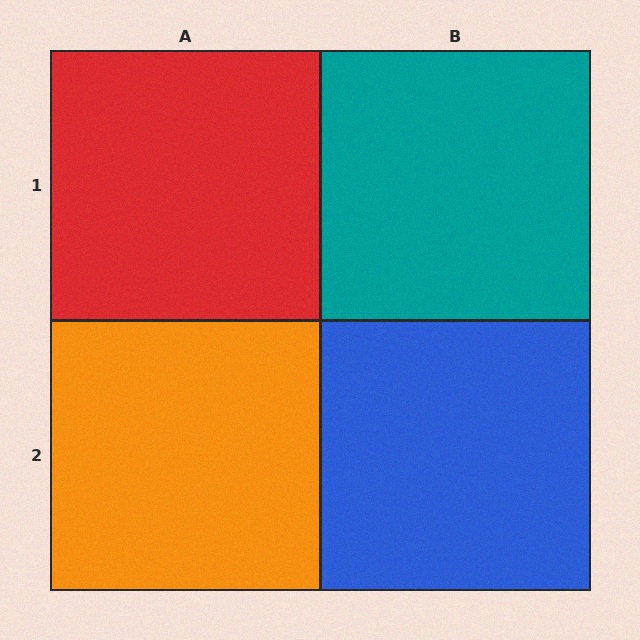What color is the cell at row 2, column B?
Blue.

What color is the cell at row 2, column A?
Orange.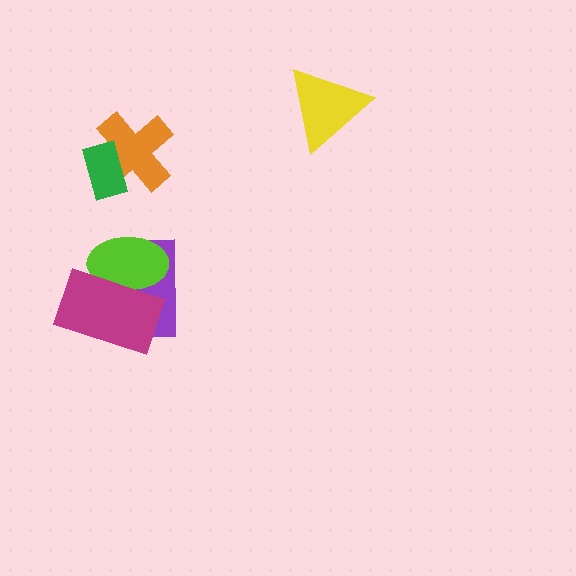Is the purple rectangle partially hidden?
Yes, it is partially covered by another shape.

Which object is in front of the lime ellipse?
The magenta rectangle is in front of the lime ellipse.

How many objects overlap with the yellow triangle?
0 objects overlap with the yellow triangle.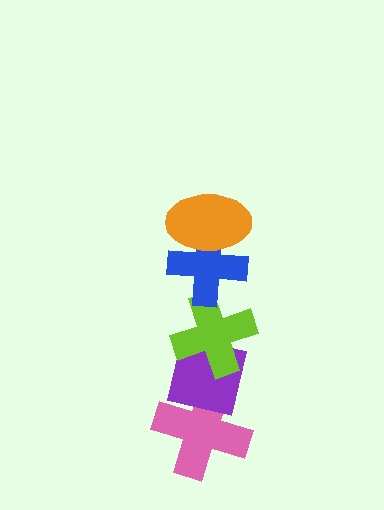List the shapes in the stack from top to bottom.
From top to bottom: the orange ellipse, the blue cross, the lime cross, the purple square, the pink cross.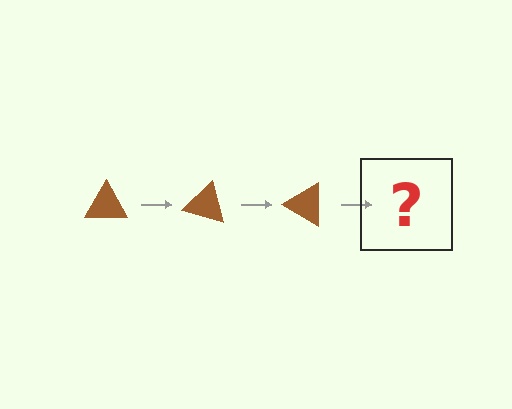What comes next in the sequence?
The next element should be a brown triangle rotated 45 degrees.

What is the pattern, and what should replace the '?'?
The pattern is that the triangle rotates 15 degrees each step. The '?' should be a brown triangle rotated 45 degrees.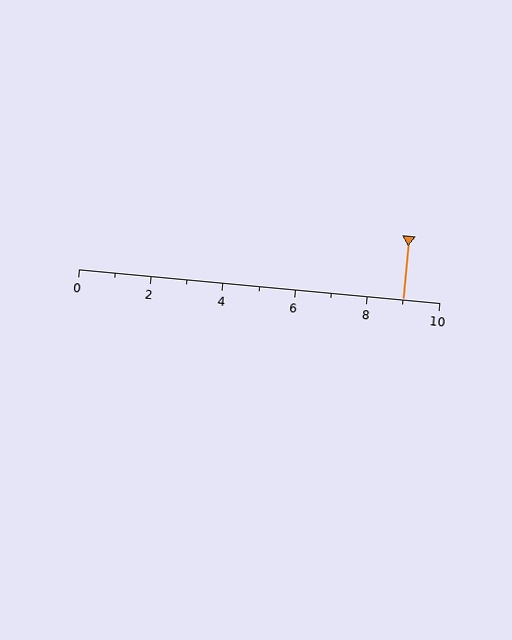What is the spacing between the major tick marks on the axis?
The major ticks are spaced 2 apart.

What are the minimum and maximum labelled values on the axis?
The axis runs from 0 to 10.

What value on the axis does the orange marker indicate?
The marker indicates approximately 9.